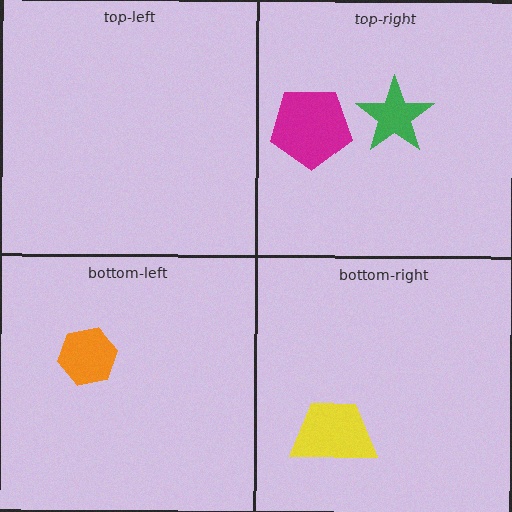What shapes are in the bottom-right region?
The yellow trapezoid.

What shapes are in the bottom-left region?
The orange hexagon.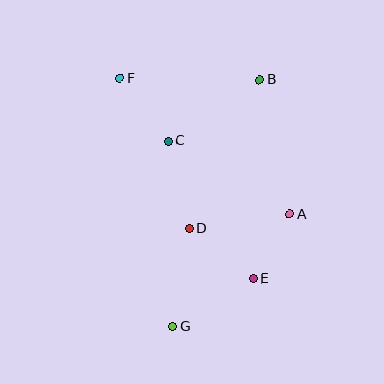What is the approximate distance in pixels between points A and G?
The distance between A and G is approximately 162 pixels.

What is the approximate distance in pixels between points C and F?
The distance between C and F is approximately 79 pixels.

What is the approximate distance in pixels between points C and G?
The distance between C and G is approximately 186 pixels.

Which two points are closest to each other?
Points A and E are closest to each other.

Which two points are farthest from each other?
Points B and G are farthest from each other.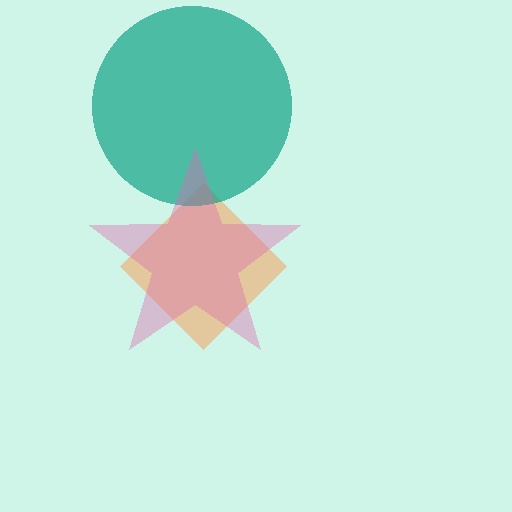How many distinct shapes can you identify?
There are 3 distinct shapes: an orange diamond, a teal circle, a pink star.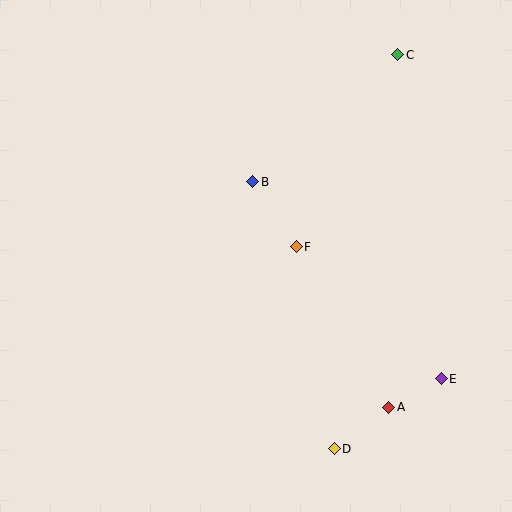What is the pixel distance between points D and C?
The distance between D and C is 399 pixels.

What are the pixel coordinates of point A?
Point A is at (389, 407).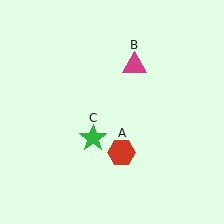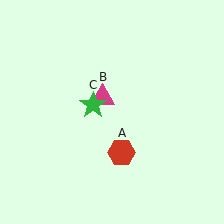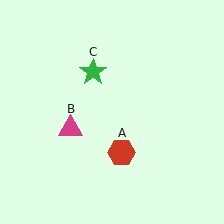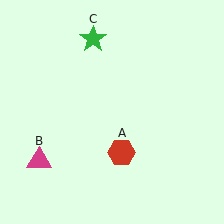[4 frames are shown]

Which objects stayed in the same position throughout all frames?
Red hexagon (object A) remained stationary.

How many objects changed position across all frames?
2 objects changed position: magenta triangle (object B), green star (object C).